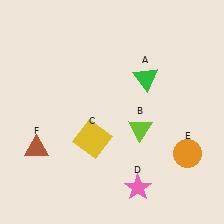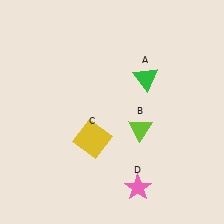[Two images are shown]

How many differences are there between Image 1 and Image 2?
There are 2 differences between the two images.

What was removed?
The brown triangle (F), the orange circle (E) were removed in Image 2.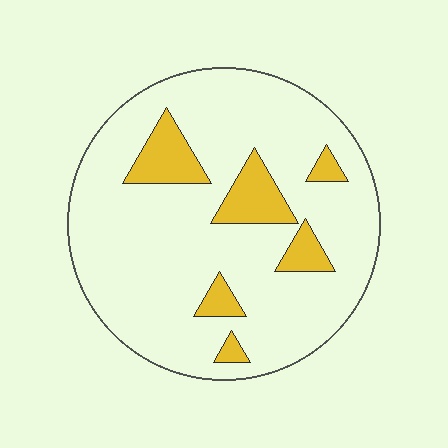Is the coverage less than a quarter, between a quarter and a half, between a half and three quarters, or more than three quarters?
Less than a quarter.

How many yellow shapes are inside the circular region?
6.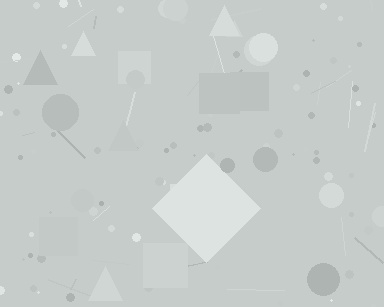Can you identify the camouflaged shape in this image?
The camouflaged shape is a diamond.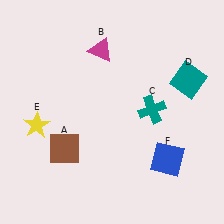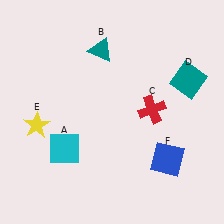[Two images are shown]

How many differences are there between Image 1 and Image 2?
There are 3 differences between the two images.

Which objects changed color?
A changed from brown to cyan. B changed from magenta to teal. C changed from teal to red.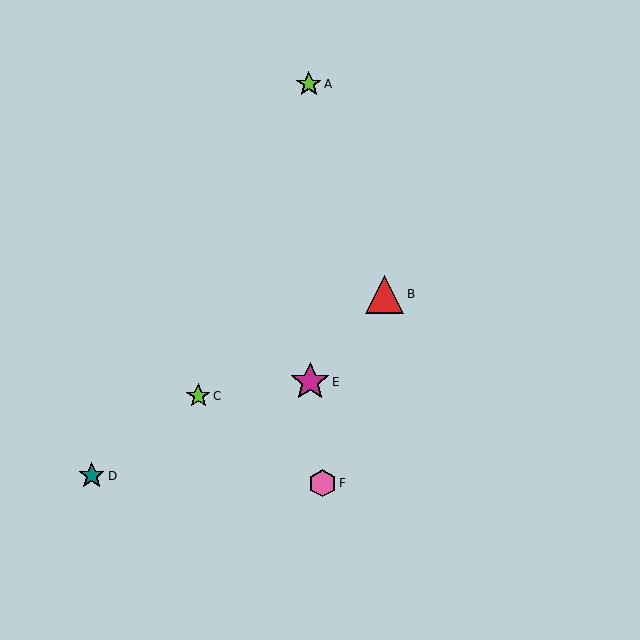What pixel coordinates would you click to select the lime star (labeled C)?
Click at (198, 396) to select the lime star C.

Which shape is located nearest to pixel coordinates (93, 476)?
The teal star (labeled D) at (92, 476) is nearest to that location.